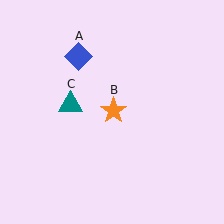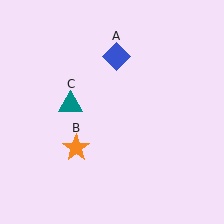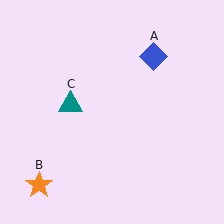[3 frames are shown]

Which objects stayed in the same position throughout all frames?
Teal triangle (object C) remained stationary.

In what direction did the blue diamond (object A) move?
The blue diamond (object A) moved right.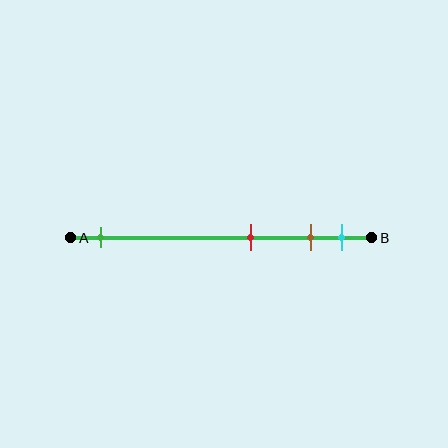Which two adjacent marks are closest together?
The brown and cyan marks are the closest adjacent pair.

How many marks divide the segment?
There are 4 marks dividing the segment.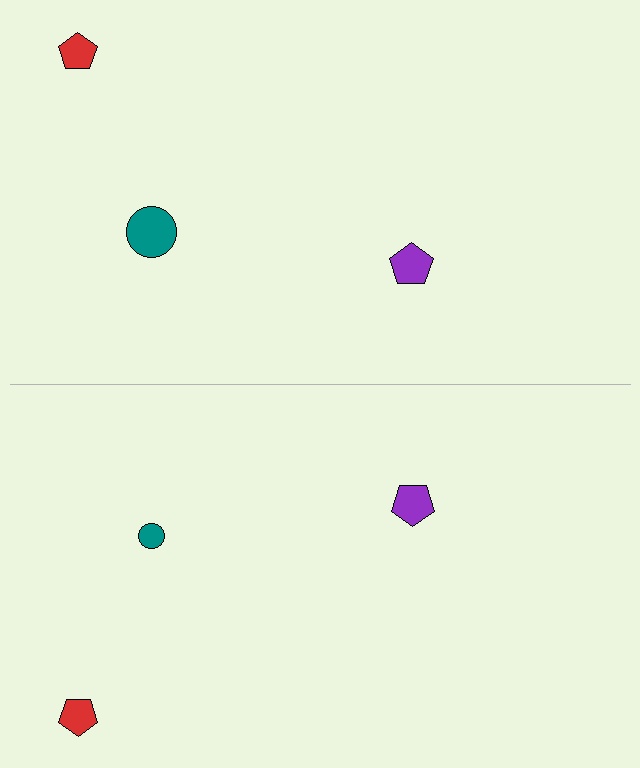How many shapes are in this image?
There are 6 shapes in this image.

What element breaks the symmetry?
The teal circle on the bottom side has a different size than its mirror counterpart.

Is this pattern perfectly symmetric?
No, the pattern is not perfectly symmetric. The teal circle on the bottom side has a different size than its mirror counterpart.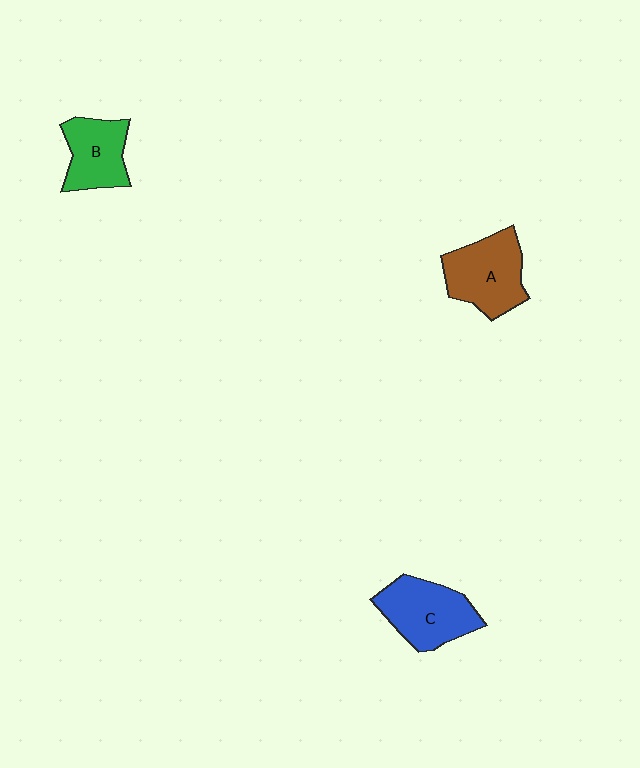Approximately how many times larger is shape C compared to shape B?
Approximately 1.3 times.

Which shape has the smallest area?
Shape B (green).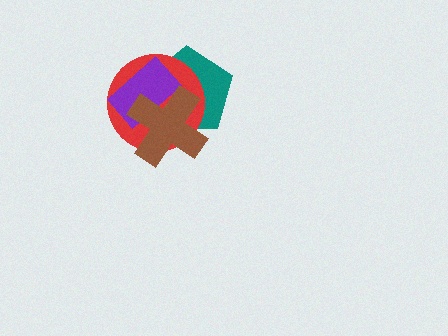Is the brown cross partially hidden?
No, no other shape covers it.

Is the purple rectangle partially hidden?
Yes, it is partially covered by another shape.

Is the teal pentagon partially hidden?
Yes, it is partially covered by another shape.